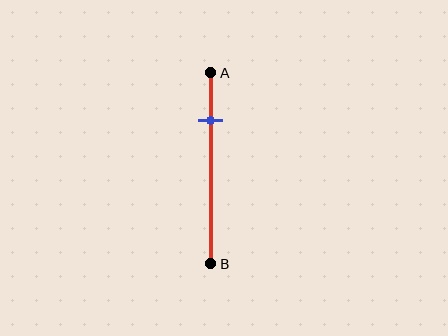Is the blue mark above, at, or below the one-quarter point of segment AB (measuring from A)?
The blue mark is approximately at the one-quarter point of segment AB.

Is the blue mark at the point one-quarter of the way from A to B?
Yes, the mark is approximately at the one-quarter point.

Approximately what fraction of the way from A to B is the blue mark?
The blue mark is approximately 25% of the way from A to B.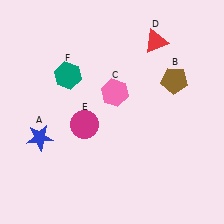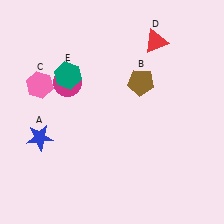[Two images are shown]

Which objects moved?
The objects that moved are: the brown pentagon (B), the pink hexagon (C), the magenta circle (E).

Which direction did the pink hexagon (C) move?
The pink hexagon (C) moved left.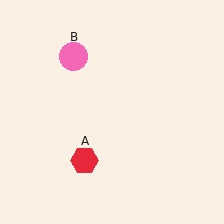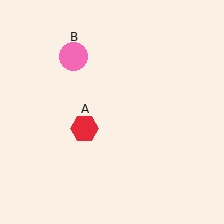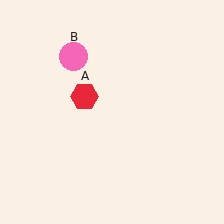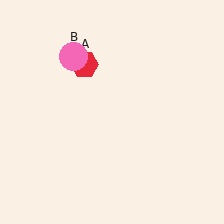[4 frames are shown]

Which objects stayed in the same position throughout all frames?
Pink circle (object B) remained stationary.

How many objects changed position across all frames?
1 object changed position: red hexagon (object A).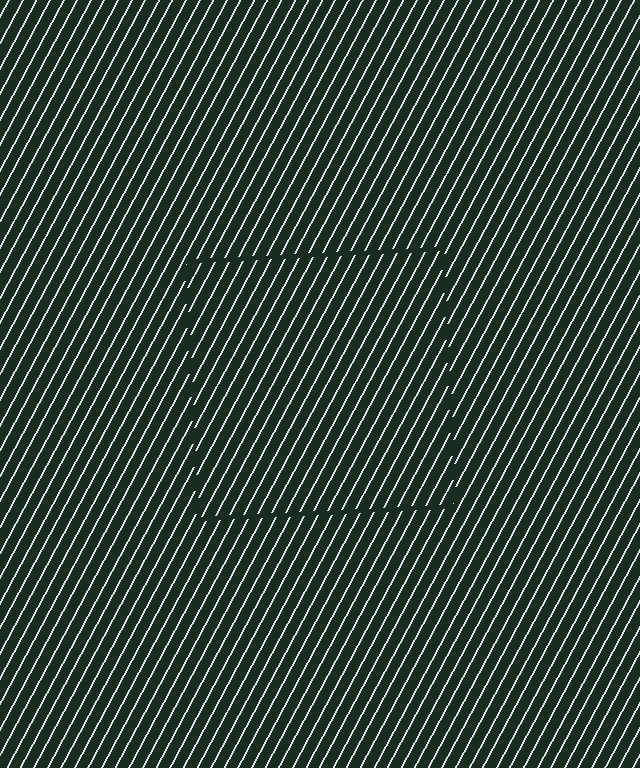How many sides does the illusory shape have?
4 sides — the line-ends trace a square.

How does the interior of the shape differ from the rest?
The interior of the shape contains the same grating, shifted by half a period — the contour is defined by the phase discontinuity where line-ends from the inner and outer gratings abut.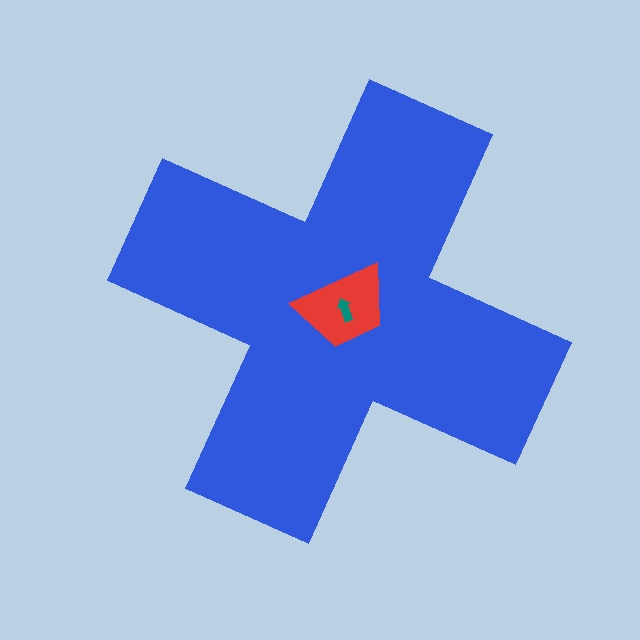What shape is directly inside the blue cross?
The red trapezoid.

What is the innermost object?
The teal arrow.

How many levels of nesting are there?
3.